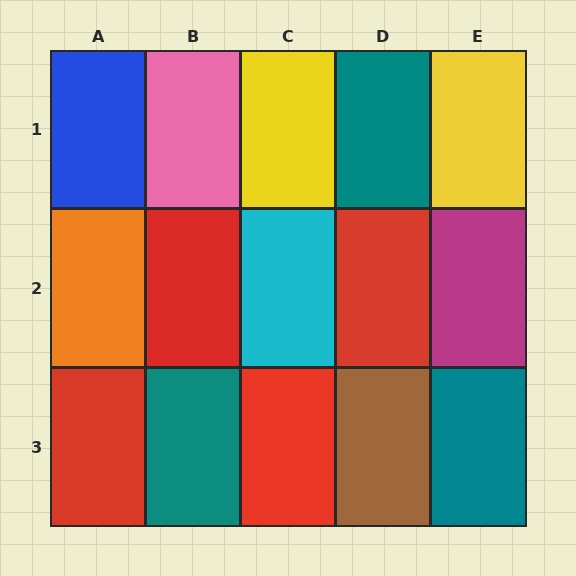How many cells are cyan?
1 cell is cyan.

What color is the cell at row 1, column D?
Teal.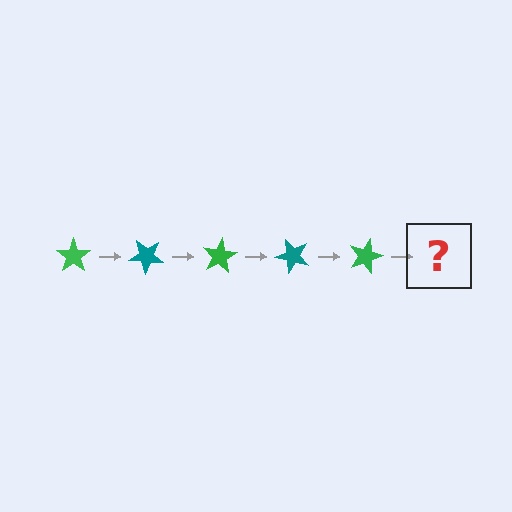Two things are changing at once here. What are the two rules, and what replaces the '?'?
The two rules are that it rotates 40 degrees each step and the color cycles through green and teal. The '?' should be a teal star, rotated 200 degrees from the start.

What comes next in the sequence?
The next element should be a teal star, rotated 200 degrees from the start.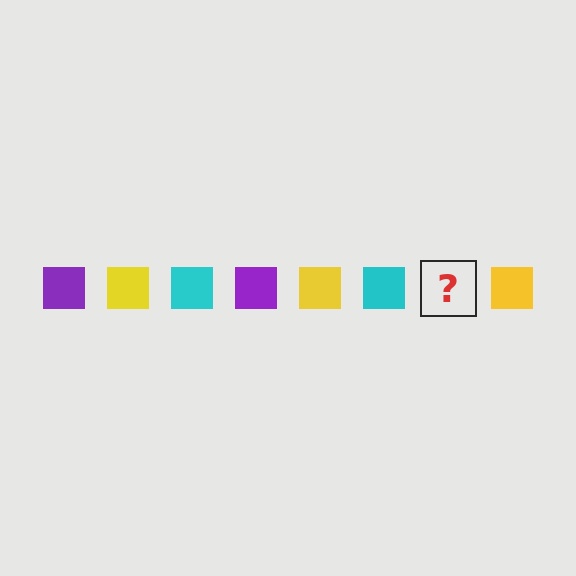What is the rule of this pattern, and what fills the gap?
The rule is that the pattern cycles through purple, yellow, cyan squares. The gap should be filled with a purple square.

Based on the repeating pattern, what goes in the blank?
The blank should be a purple square.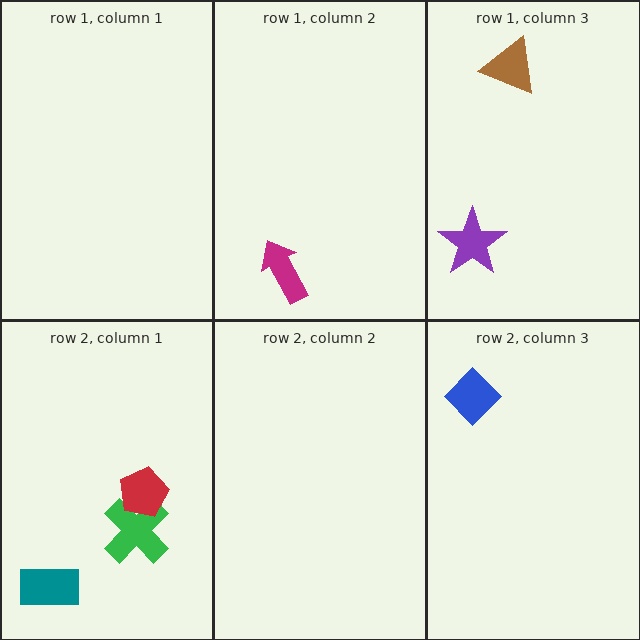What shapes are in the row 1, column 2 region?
The magenta arrow.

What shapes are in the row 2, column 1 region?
The green cross, the teal rectangle, the red pentagon.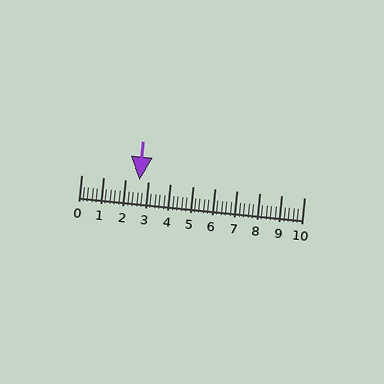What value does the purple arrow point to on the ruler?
The purple arrow points to approximately 2.6.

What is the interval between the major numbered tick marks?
The major tick marks are spaced 1 units apart.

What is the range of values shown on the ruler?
The ruler shows values from 0 to 10.